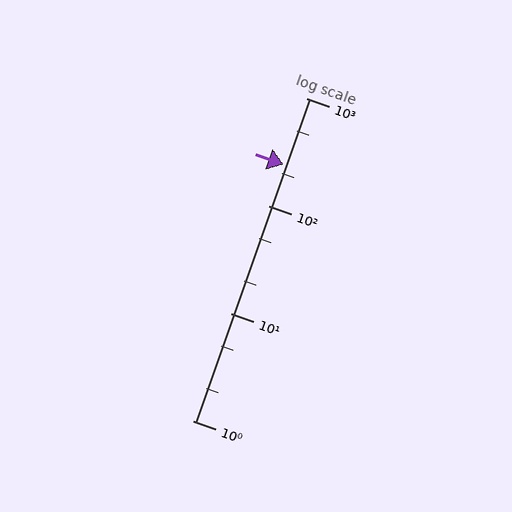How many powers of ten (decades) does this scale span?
The scale spans 3 decades, from 1 to 1000.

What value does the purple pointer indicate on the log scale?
The pointer indicates approximately 240.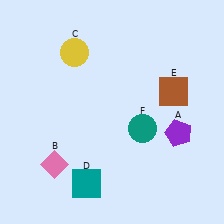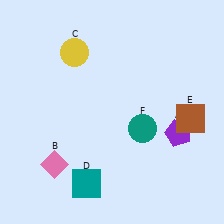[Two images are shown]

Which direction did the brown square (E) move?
The brown square (E) moved down.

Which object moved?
The brown square (E) moved down.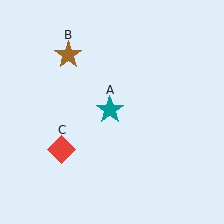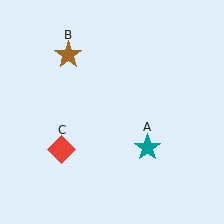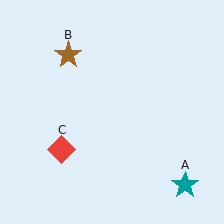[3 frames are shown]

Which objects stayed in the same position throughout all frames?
Brown star (object B) and red diamond (object C) remained stationary.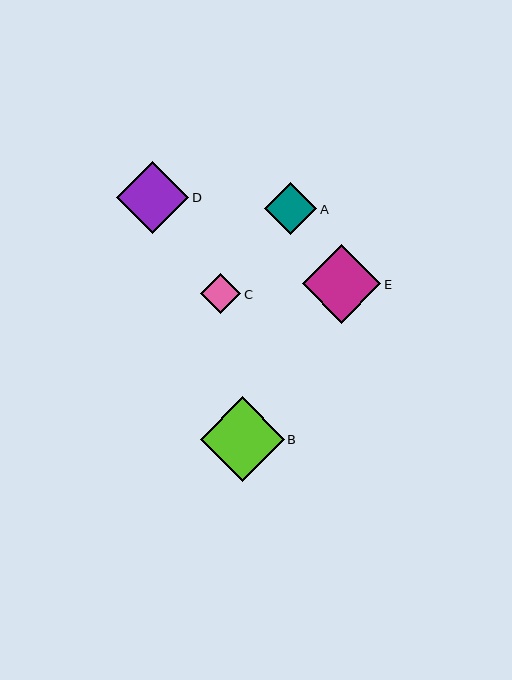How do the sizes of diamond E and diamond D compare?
Diamond E and diamond D are approximately the same size.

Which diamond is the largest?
Diamond B is the largest with a size of approximately 84 pixels.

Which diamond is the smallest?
Diamond C is the smallest with a size of approximately 40 pixels.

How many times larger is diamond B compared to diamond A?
Diamond B is approximately 1.6 times the size of diamond A.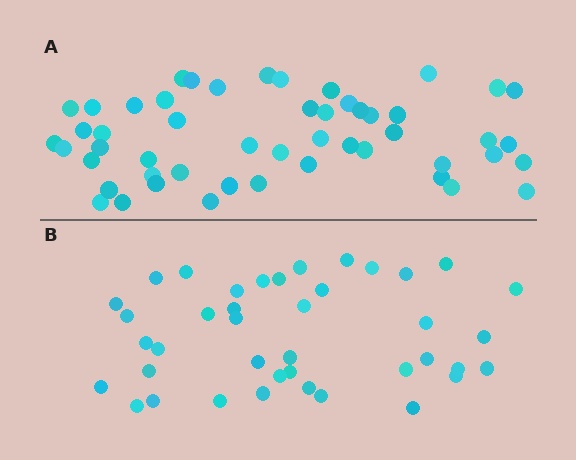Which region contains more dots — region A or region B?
Region A (the top region) has more dots.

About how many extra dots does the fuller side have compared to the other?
Region A has roughly 12 or so more dots than region B.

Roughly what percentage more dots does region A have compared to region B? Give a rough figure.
About 30% more.